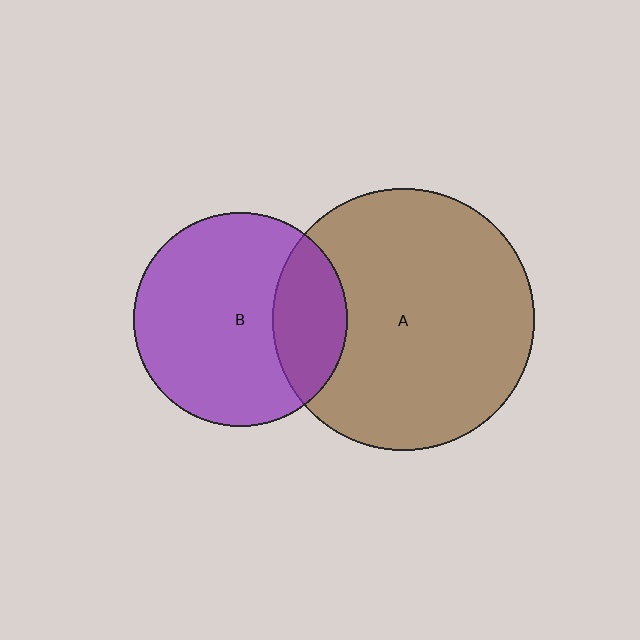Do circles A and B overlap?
Yes.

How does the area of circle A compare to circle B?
Approximately 1.5 times.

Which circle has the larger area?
Circle A (brown).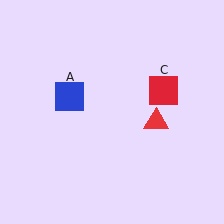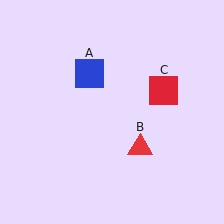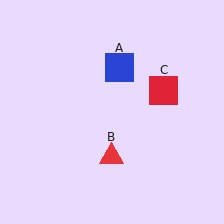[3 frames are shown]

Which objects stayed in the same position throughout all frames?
Red square (object C) remained stationary.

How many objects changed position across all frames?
2 objects changed position: blue square (object A), red triangle (object B).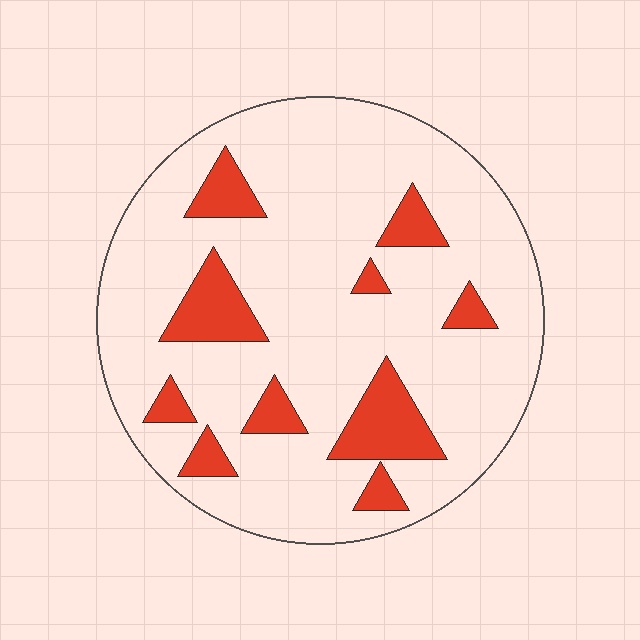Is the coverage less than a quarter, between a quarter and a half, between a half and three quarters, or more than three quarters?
Less than a quarter.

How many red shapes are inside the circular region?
10.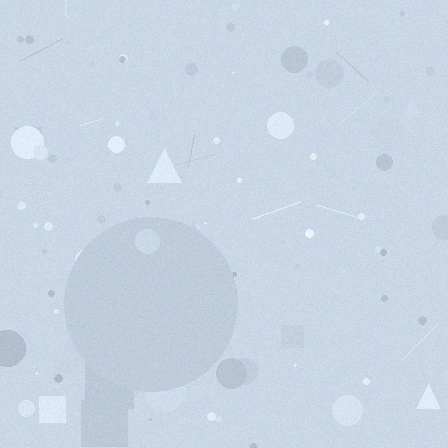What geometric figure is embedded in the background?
A circle is embedded in the background.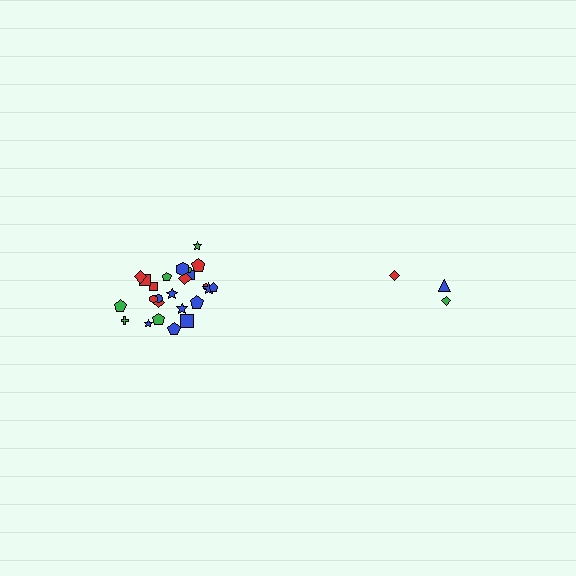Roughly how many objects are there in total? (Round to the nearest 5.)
Roughly 30 objects in total.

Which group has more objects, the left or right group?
The left group.